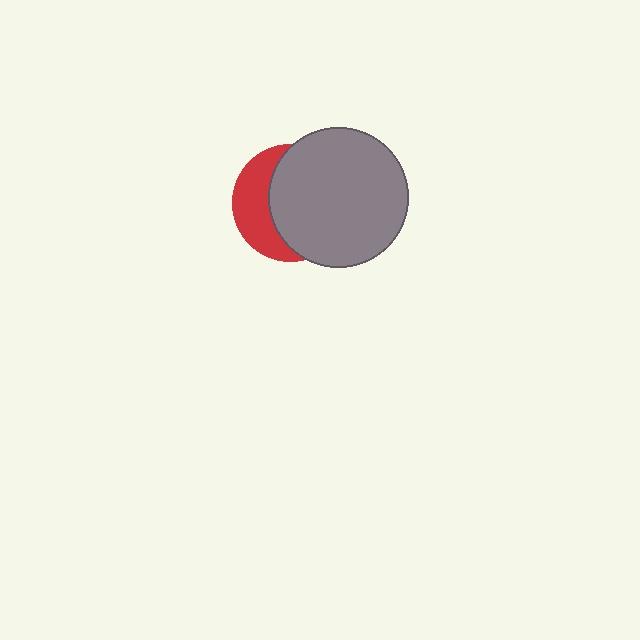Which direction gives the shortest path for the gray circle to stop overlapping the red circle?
Moving right gives the shortest separation.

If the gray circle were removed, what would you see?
You would see the complete red circle.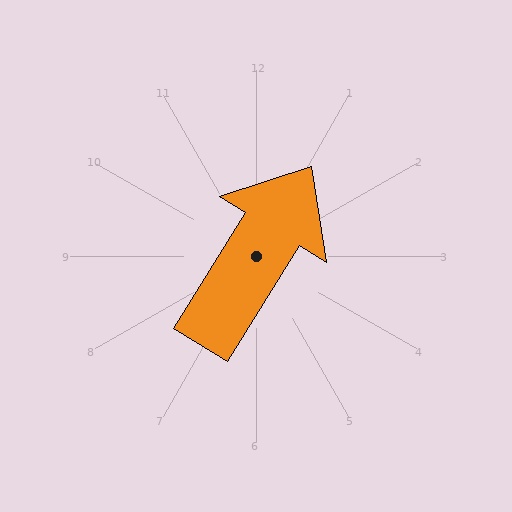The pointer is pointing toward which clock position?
Roughly 1 o'clock.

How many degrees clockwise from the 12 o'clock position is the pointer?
Approximately 32 degrees.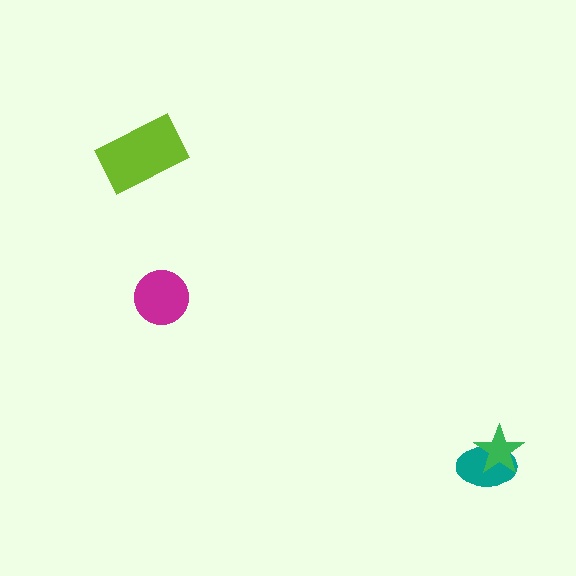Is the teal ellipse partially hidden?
Yes, it is partially covered by another shape.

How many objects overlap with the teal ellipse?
1 object overlaps with the teal ellipse.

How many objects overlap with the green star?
1 object overlaps with the green star.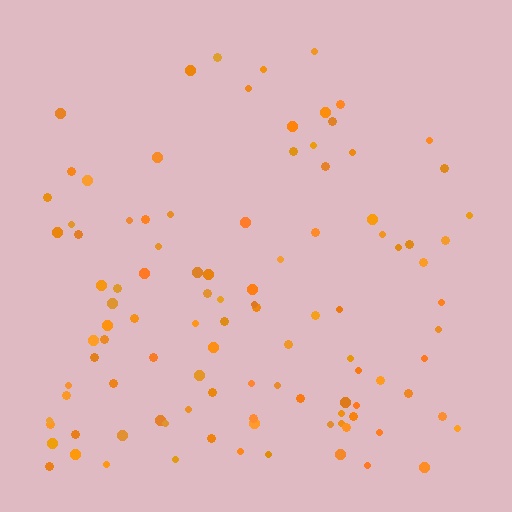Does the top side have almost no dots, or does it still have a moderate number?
Still a moderate number, just noticeably fewer than the bottom.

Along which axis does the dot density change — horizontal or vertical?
Vertical.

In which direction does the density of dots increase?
From top to bottom, with the bottom side densest.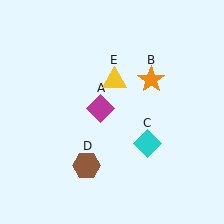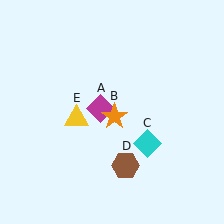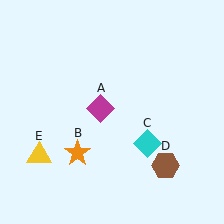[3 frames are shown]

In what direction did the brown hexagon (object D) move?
The brown hexagon (object D) moved right.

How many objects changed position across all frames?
3 objects changed position: orange star (object B), brown hexagon (object D), yellow triangle (object E).